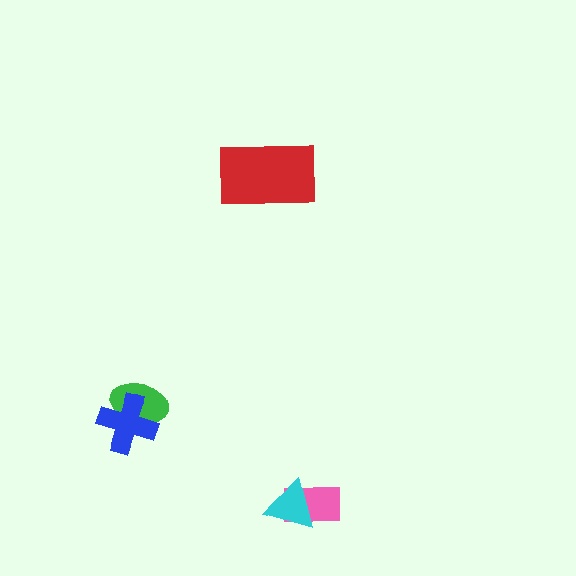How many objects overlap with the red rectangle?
0 objects overlap with the red rectangle.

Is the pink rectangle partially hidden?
Yes, it is partially covered by another shape.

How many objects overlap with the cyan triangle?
1 object overlaps with the cyan triangle.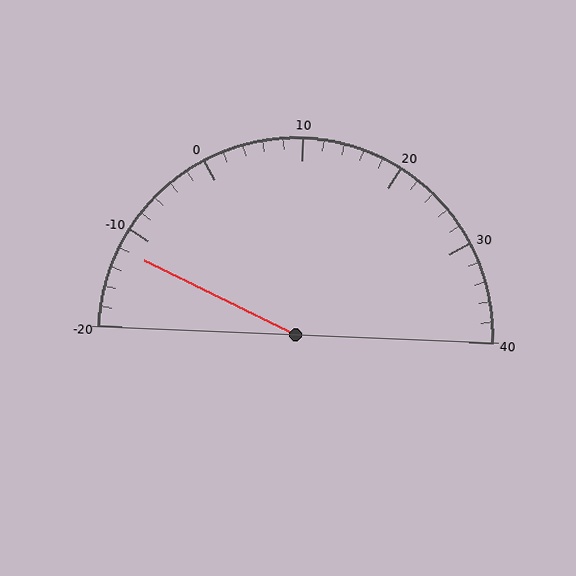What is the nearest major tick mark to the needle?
The nearest major tick mark is -10.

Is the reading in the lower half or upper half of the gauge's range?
The reading is in the lower half of the range (-20 to 40).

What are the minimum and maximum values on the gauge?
The gauge ranges from -20 to 40.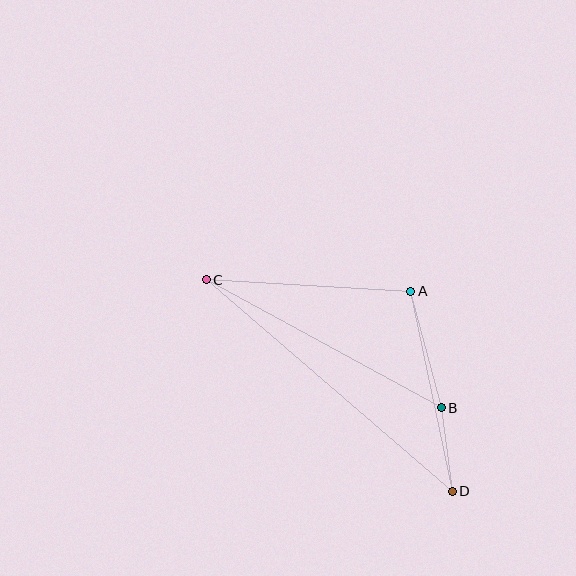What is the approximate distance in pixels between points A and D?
The distance between A and D is approximately 204 pixels.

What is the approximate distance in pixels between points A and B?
The distance between A and B is approximately 121 pixels.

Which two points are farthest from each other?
Points C and D are farthest from each other.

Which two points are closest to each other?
Points B and D are closest to each other.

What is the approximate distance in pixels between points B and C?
The distance between B and C is approximately 267 pixels.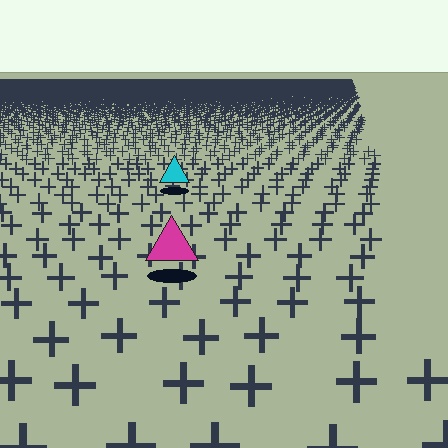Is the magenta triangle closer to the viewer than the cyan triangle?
Yes. The magenta triangle is closer — you can tell from the texture gradient: the ground texture is coarser near it.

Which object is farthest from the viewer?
The cyan triangle is farthest from the viewer. It appears smaller and the ground texture around it is denser.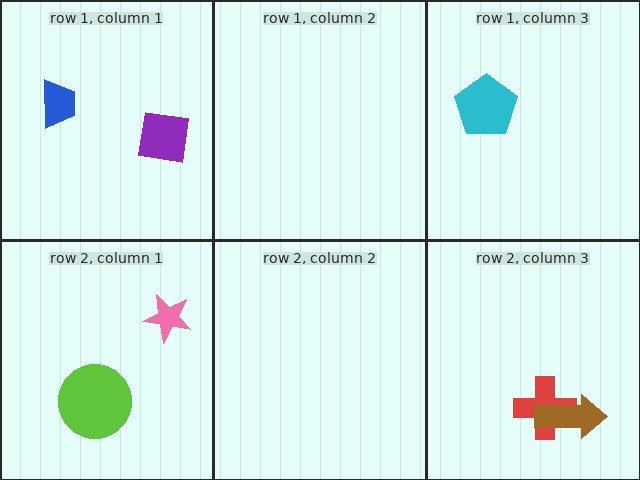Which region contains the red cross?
The row 2, column 3 region.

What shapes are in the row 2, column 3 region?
The red cross, the brown arrow.